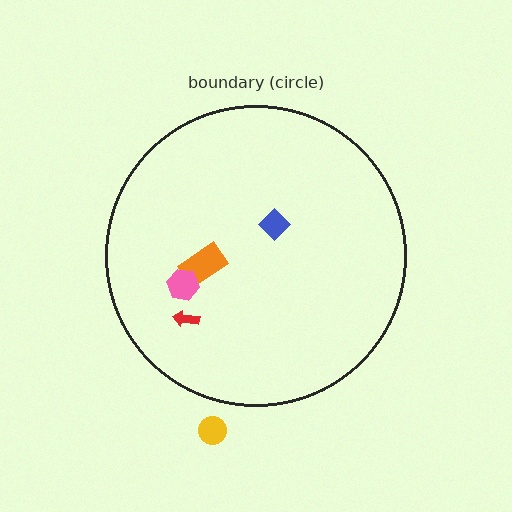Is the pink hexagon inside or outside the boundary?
Inside.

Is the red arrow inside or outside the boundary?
Inside.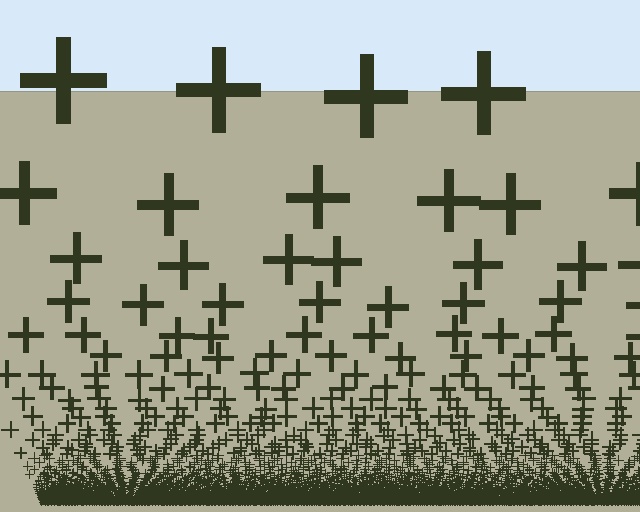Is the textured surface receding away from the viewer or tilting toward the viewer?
The surface appears to tilt toward the viewer. Texture elements get larger and sparser toward the top.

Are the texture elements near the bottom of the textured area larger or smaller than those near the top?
Smaller. The gradient is inverted — elements near the bottom are smaller and denser.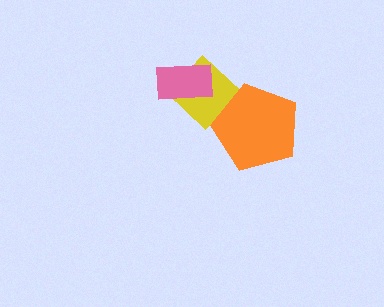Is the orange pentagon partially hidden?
No, no other shape covers it.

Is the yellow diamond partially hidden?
Yes, it is partially covered by another shape.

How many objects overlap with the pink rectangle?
1 object overlaps with the pink rectangle.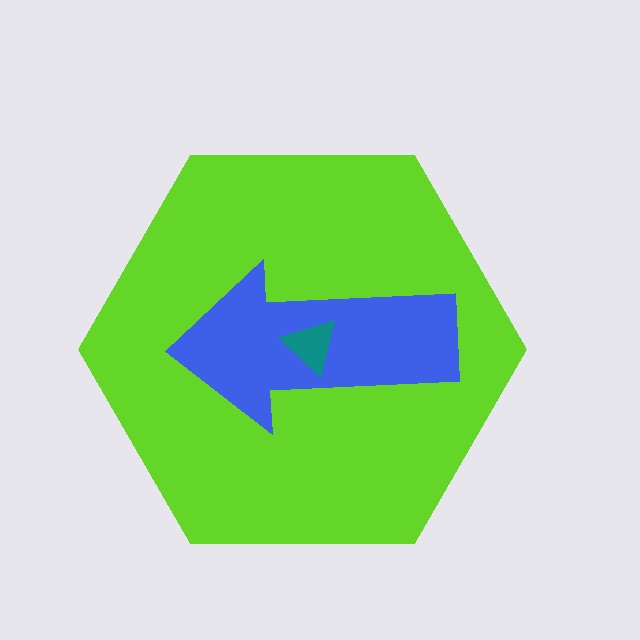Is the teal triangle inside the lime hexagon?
Yes.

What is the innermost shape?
The teal triangle.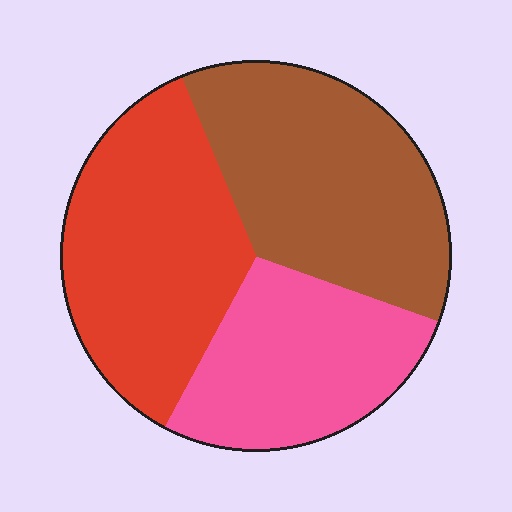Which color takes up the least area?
Pink, at roughly 25%.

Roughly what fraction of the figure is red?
Red covers 36% of the figure.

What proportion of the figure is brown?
Brown takes up about three eighths (3/8) of the figure.